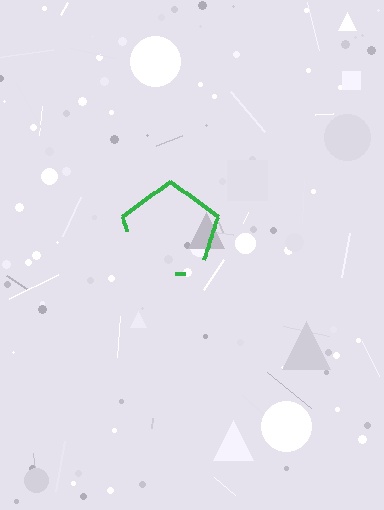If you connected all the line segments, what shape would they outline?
They would outline a pentagon.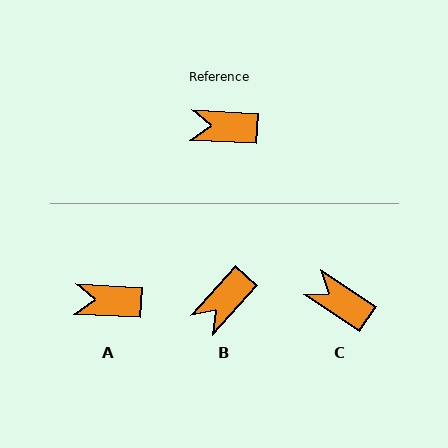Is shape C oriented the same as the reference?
No, it is off by about 31 degrees.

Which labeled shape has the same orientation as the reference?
A.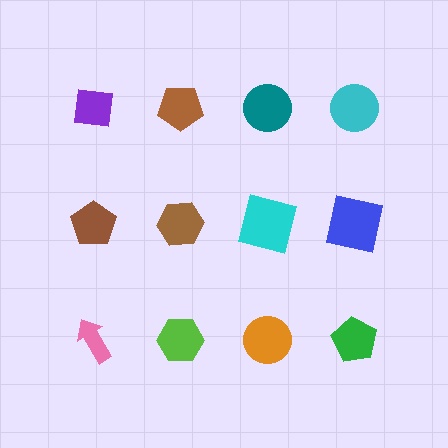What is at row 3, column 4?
A green pentagon.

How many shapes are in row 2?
4 shapes.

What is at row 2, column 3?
A cyan square.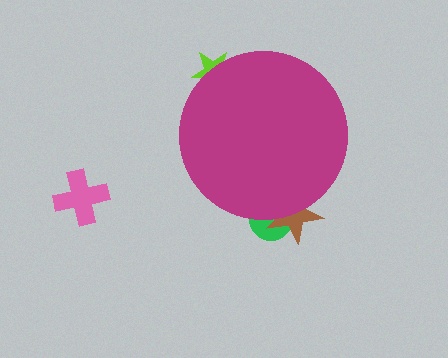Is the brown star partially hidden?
Yes, the brown star is partially hidden behind the magenta circle.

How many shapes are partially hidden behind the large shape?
3 shapes are partially hidden.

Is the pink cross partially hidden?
No, the pink cross is fully visible.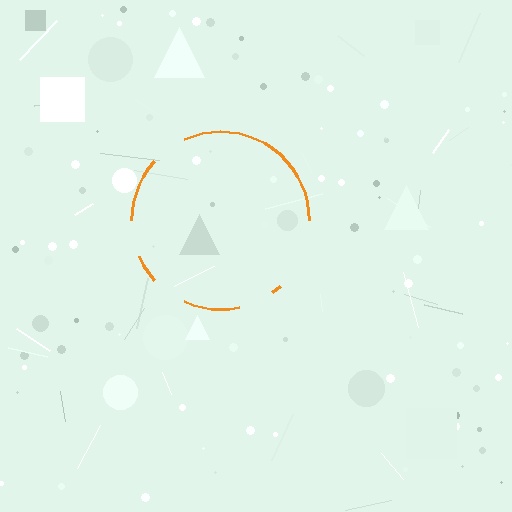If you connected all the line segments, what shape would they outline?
They would outline a circle.